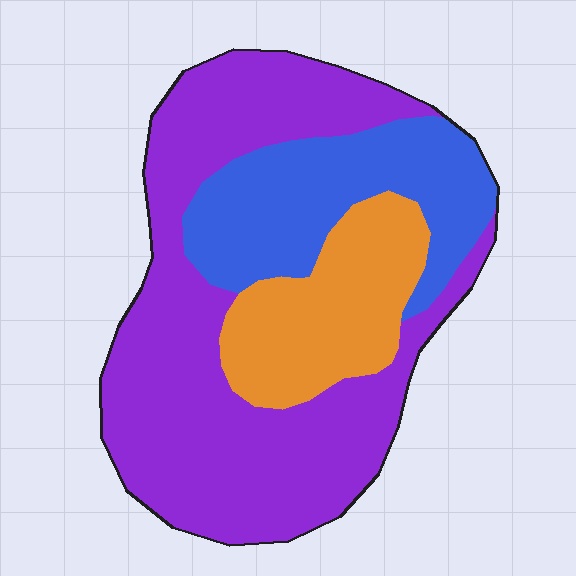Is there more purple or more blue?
Purple.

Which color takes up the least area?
Orange, at roughly 20%.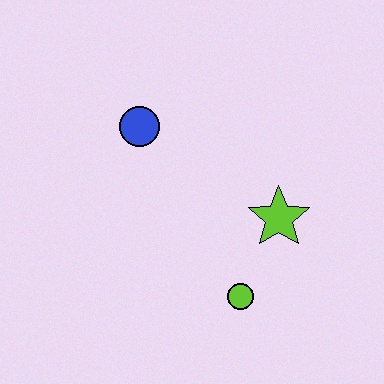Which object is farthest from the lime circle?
The blue circle is farthest from the lime circle.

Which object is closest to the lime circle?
The lime star is closest to the lime circle.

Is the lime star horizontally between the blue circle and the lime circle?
No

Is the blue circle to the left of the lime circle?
Yes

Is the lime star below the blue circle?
Yes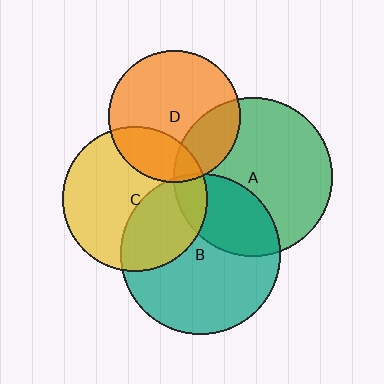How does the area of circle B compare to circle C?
Approximately 1.2 times.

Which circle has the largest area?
Circle B (teal).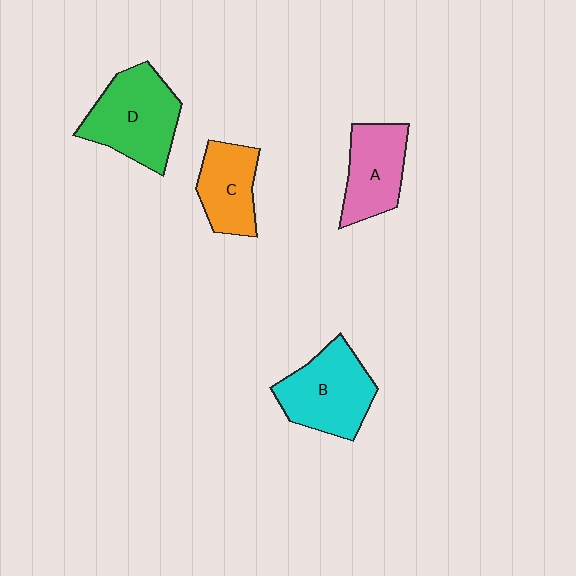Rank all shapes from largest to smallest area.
From largest to smallest: D (green), B (cyan), A (pink), C (orange).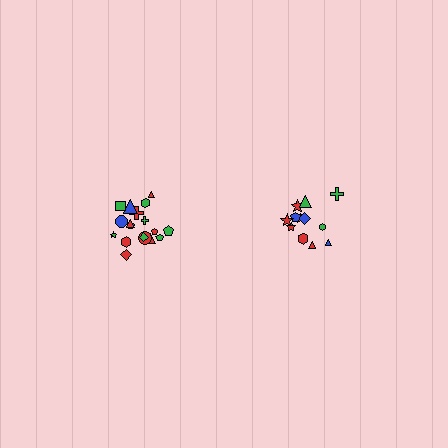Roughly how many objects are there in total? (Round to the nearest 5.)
Roughly 30 objects in total.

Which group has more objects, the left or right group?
The left group.